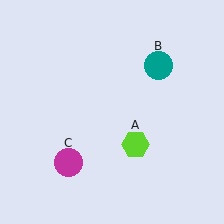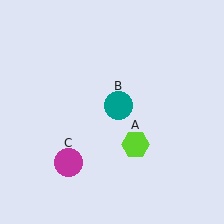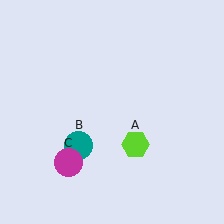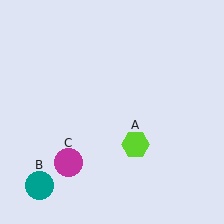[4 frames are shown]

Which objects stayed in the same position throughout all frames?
Lime hexagon (object A) and magenta circle (object C) remained stationary.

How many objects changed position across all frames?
1 object changed position: teal circle (object B).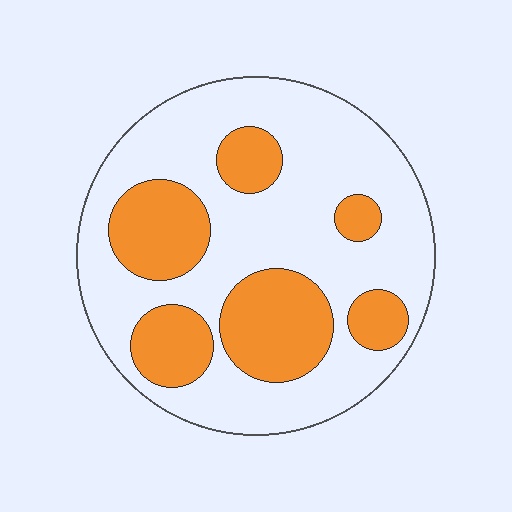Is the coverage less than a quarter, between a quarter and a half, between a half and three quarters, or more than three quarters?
Between a quarter and a half.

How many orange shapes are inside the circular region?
6.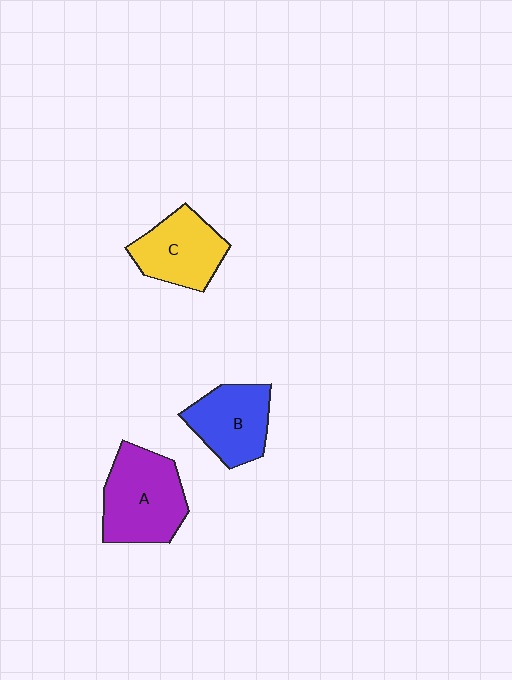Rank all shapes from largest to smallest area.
From largest to smallest: A (purple), C (yellow), B (blue).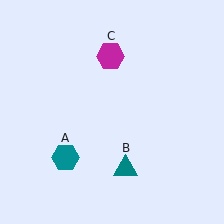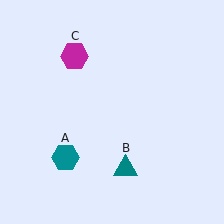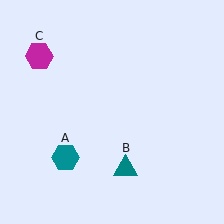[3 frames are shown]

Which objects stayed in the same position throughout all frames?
Teal hexagon (object A) and teal triangle (object B) remained stationary.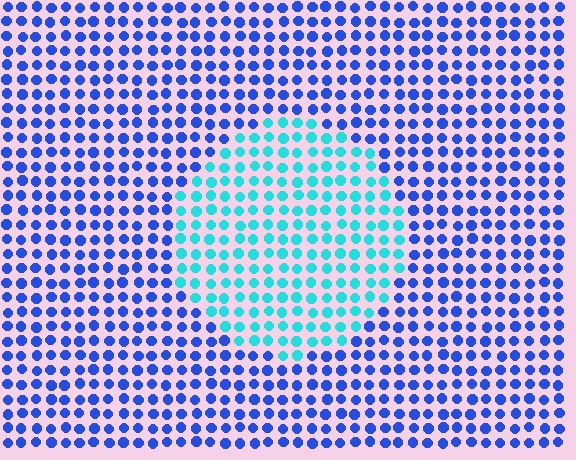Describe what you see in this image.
The image is filled with small blue elements in a uniform arrangement. A circle-shaped region is visible where the elements are tinted to a slightly different hue, forming a subtle color boundary.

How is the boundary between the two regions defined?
The boundary is defined purely by a slight shift in hue (about 47 degrees). Spacing, size, and orientation are identical on both sides.